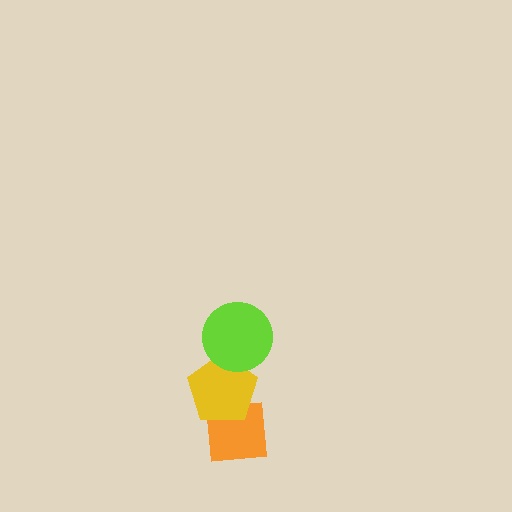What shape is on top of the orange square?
The yellow pentagon is on top of the orange square.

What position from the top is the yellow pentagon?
The yellow pentagon is 2nd from the top.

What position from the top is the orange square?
The orange square is 3rd from the top.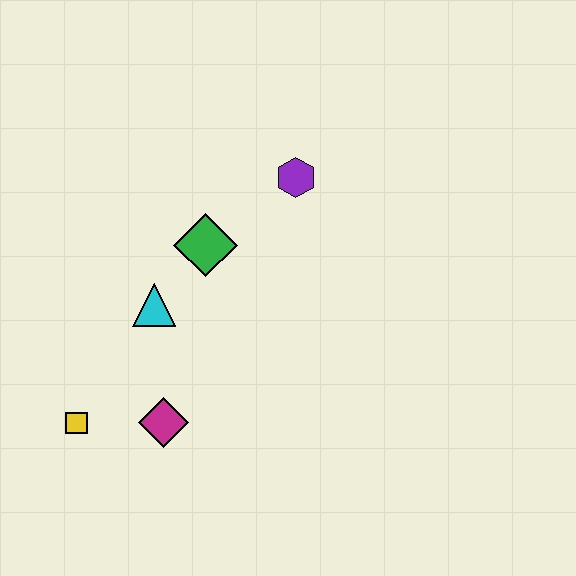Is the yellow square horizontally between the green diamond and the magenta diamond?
No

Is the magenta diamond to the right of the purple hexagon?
No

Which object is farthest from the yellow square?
The purple hexagon is farthest from the yellow square.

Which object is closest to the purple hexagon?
The green diamond is closest to the purple hexagon.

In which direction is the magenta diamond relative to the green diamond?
The magenta diamond is below the green diamond.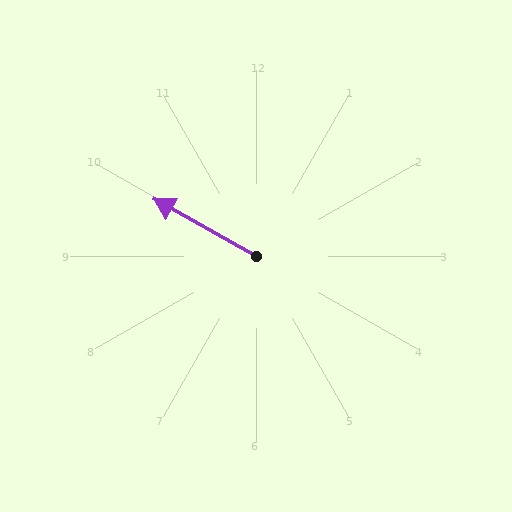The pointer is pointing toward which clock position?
Roughly 10 o'clock.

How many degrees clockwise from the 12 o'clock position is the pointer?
Approximately 299 degrees.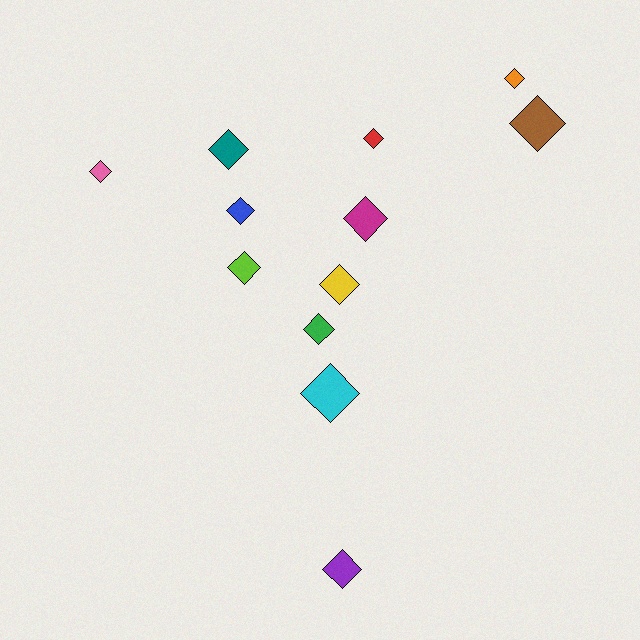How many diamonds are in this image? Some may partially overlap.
There are 12 diamonds.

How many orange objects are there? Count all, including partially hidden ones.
There is 1 orange object.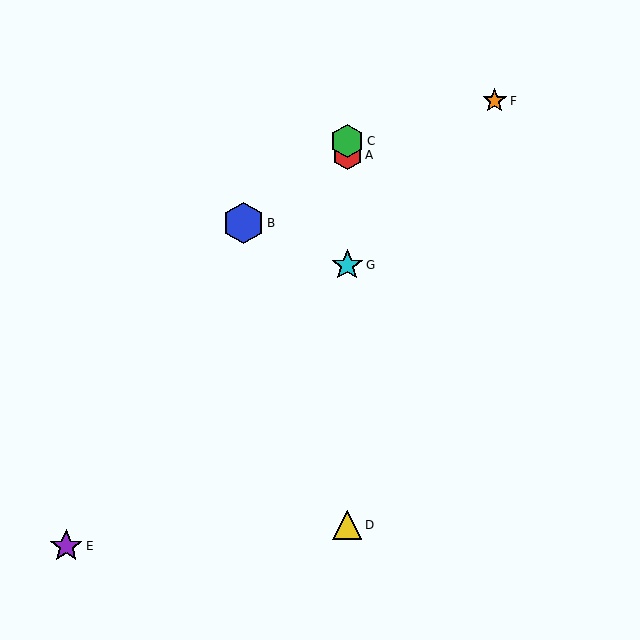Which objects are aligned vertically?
Objects A, C, D, G are aligned vertically.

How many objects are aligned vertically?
4 objects (A, C, D, G) are aligned vertically.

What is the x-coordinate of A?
Object A is at x≈347.